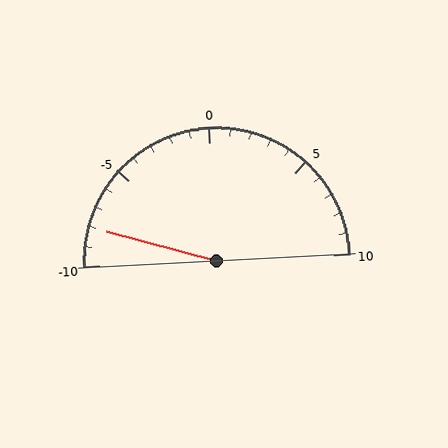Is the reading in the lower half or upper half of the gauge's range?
The reading is in the lower half of the range (-10 to 10).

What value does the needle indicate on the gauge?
The needle indicates approximately -8.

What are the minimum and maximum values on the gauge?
The gauge ranges from -10 to 10.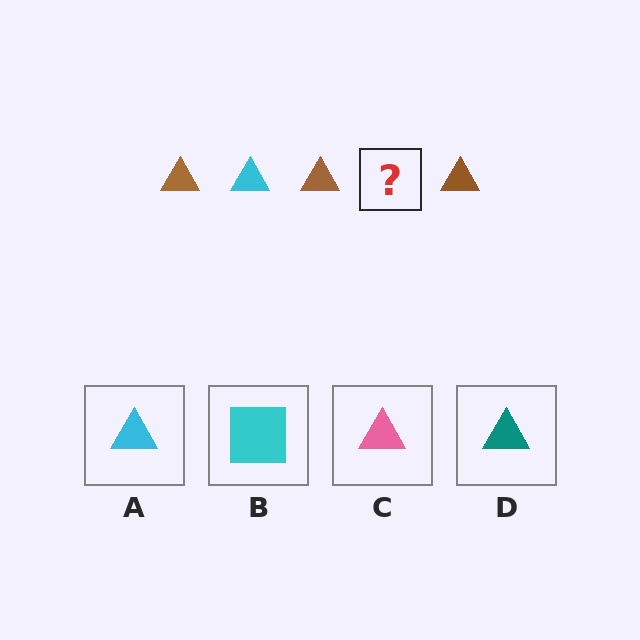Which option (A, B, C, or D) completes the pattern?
A.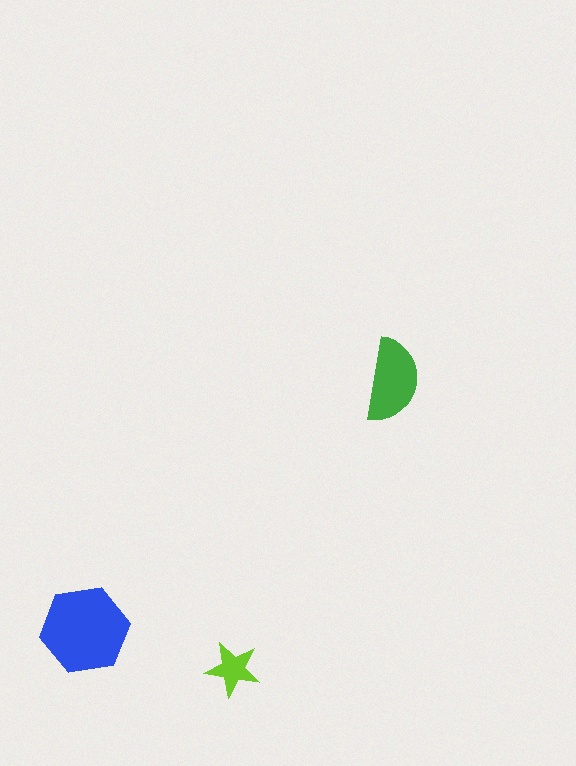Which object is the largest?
The blue hexagon.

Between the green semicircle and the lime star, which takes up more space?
The green semicircle.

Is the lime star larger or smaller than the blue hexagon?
Smaller.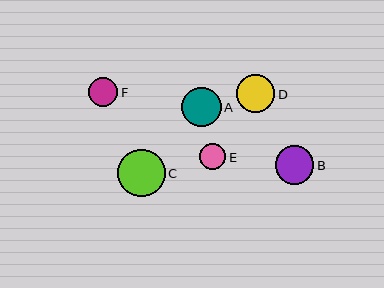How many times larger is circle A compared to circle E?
Circle A is approximately 1.5 times the size of circle E.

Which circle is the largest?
Circle C is the largest with a size of approximately 47 pixels.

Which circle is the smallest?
Circle E is the smallest with a size of approximately 27 pixels.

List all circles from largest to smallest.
From largest to smallest: C, A, B, D, F, E.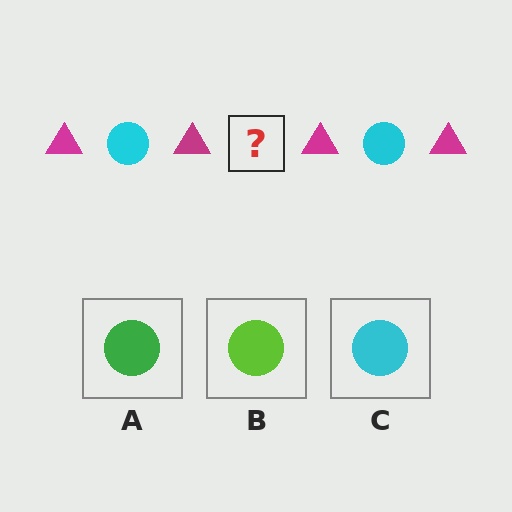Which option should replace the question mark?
Option C.